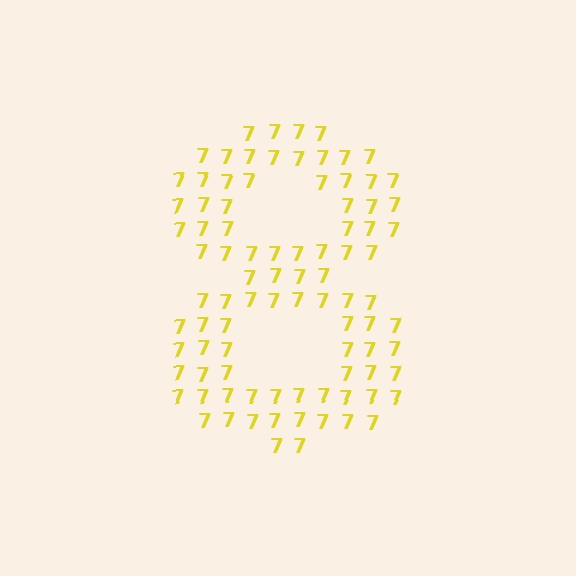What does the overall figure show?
The overall figure shows the digit 8.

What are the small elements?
The small elements are digit 7's.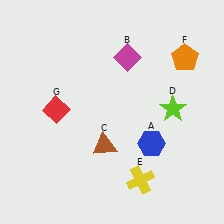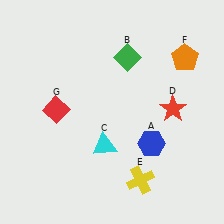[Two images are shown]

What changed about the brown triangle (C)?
In Image 1, C is brown. In Image 2, it changed to cyan.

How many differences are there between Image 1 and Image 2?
There are 3 differences between the two images.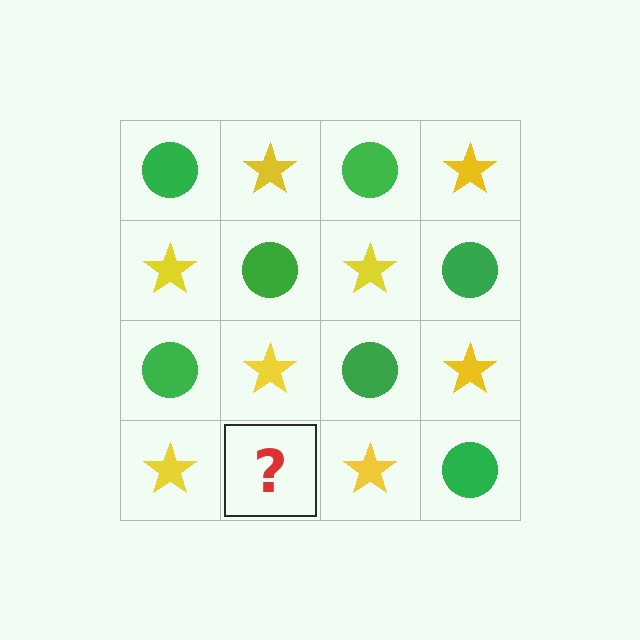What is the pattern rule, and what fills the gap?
The rule is that it alternates green circle and yellow star in a checkerboard pattern. The gap should be filled with a green circle.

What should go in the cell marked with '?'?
The missing cell should contain a green circle.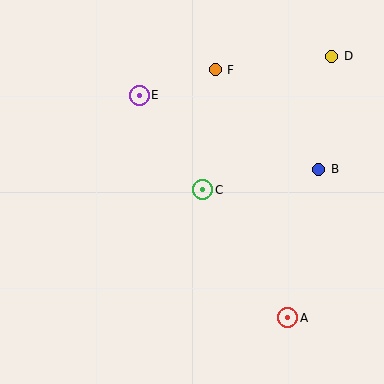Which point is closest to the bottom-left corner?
Point C is closest to the bottom-left corner.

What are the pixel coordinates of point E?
Point E is at (139, 95).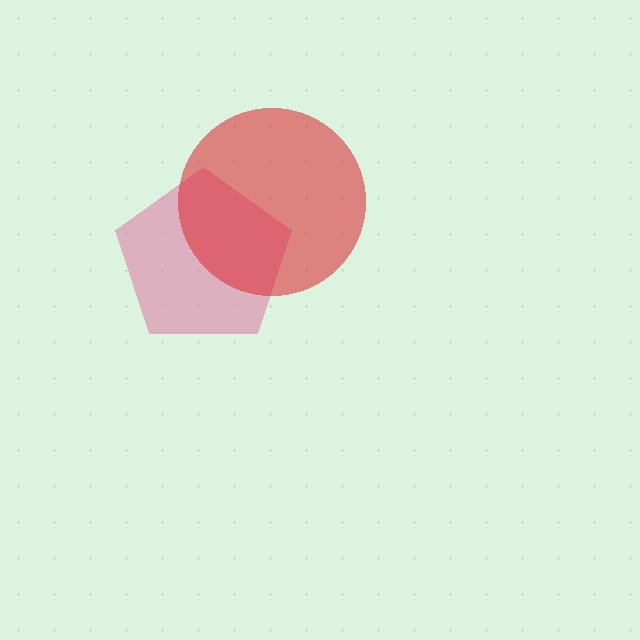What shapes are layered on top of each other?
The layered shapes are: a pink pentagon, a red circle.